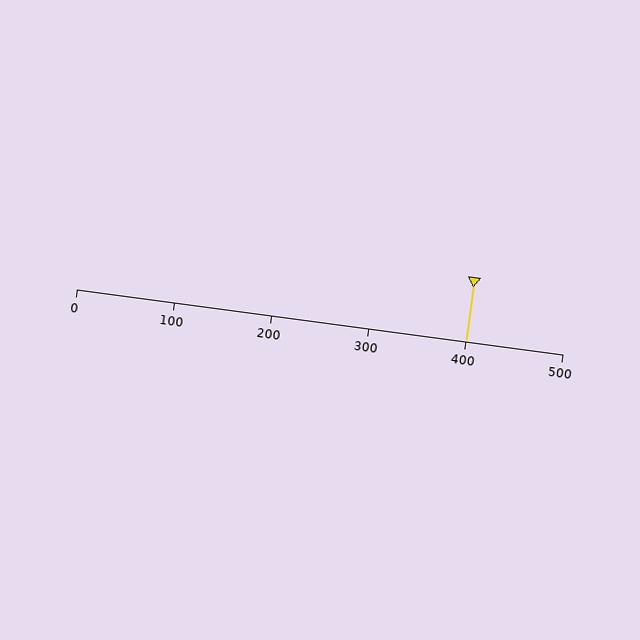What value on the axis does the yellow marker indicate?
The marker indicates approximately 400.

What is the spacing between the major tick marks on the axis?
The major ticks are spaced 100 apart.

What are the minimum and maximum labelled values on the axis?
The axis runs from 0 to 500.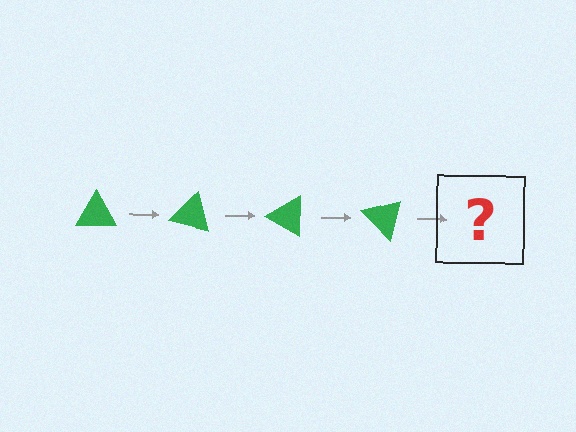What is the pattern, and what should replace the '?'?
The pattern is that the triangle rotates 15 degrees each step. The '?' should be a green triangle rotated 60 degrees.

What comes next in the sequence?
The next element should be a green triangle rotated 60 degrees.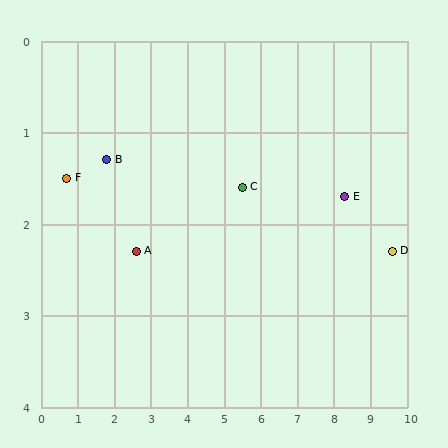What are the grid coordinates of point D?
Point D is at approximately (9.6, 2.3).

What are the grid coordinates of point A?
Point A is at approximately (2.6, 2.3).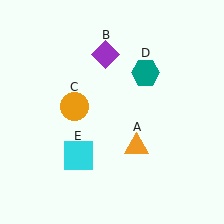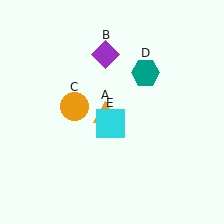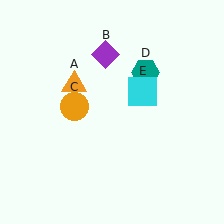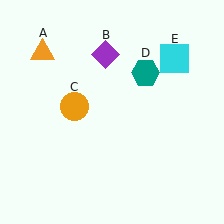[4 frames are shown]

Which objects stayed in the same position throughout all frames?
Purple diamond (object B) and orange circle (object C) and teal hexagon (object D) remained stationary.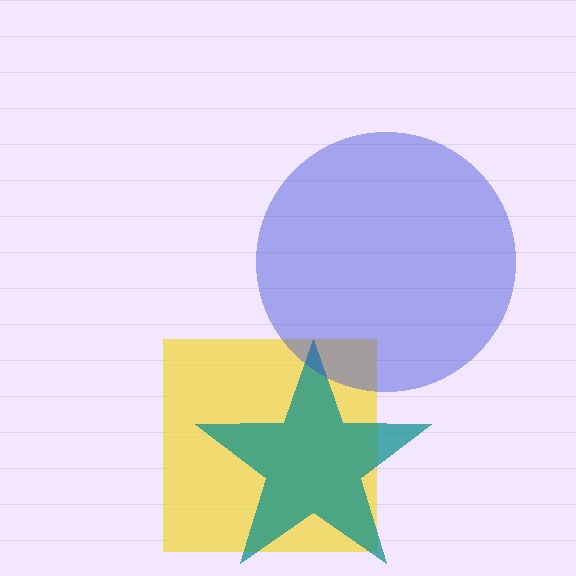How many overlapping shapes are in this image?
There are 3 overlapping shapes in the image.